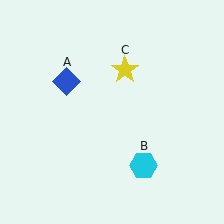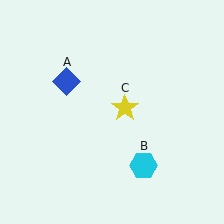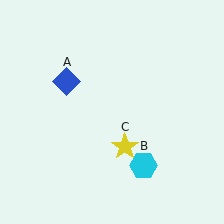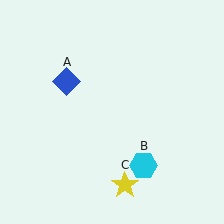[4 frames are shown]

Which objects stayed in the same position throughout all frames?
Blue diamond (object A) and cyan hexagon (object B) remained stationary.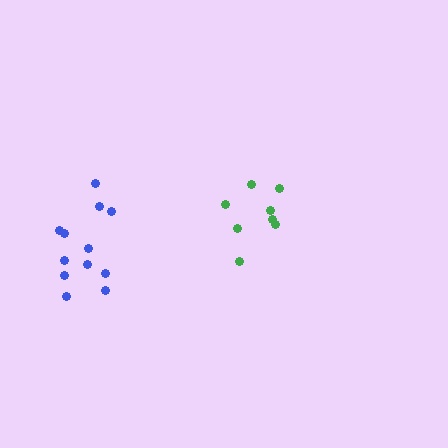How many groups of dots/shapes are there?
There are 2 groups.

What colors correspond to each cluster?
The clusters are colored: green, blue.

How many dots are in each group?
Group 1: 8 dots, Group 2: 12 dots (20 total).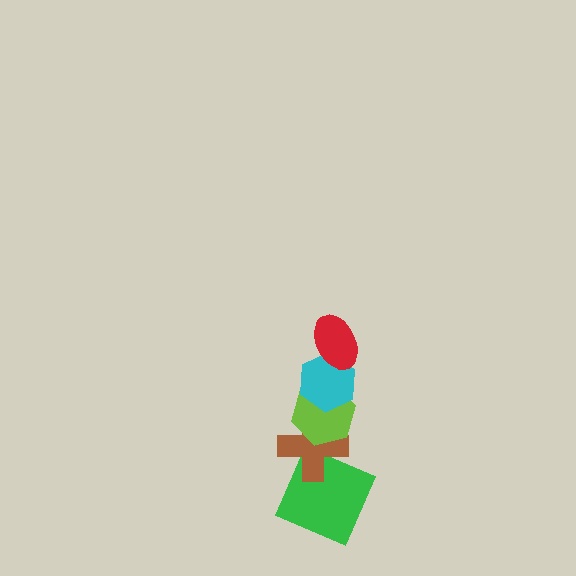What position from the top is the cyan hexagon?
The cyan hexagon is 2nd from the top.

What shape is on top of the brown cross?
The lime hexagon is on top of the brown cross.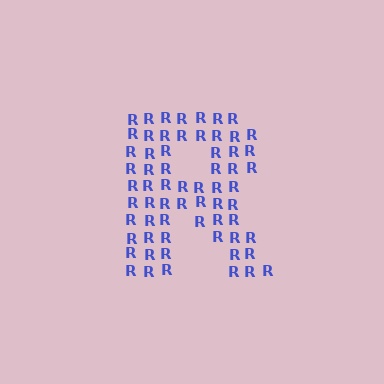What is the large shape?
The large shape is the letter R.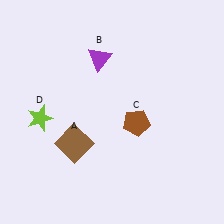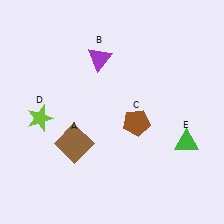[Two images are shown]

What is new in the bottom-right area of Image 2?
A green triangle (E) was added in the bottom-right area of Image 2.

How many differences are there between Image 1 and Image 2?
There is 1 difference between the two images.